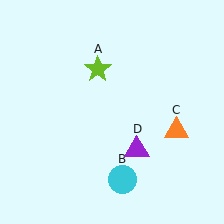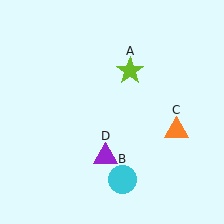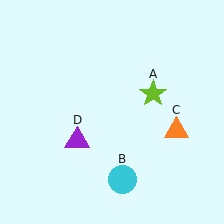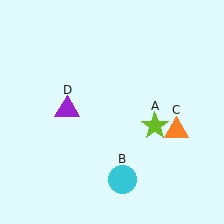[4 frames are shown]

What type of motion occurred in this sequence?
The lime star (object A), purple triangle (object D) rotated clockwise around the center of the scene.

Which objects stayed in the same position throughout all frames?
Cyan circle (object B) and orange triangle (object C) remained stationary.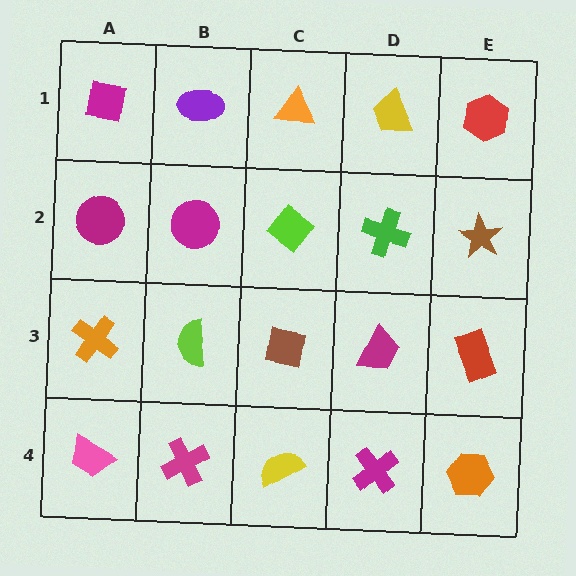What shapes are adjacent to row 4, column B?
A lime semicircle (row 3, column B), a pink trapezoid (row 4, column A), a yellow semicircle (row 4, column C).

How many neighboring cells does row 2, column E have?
3.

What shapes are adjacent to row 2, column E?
A red hexagon (row 1, column E), a red rectangle (row 3, column E), a green cross (row 2, column D).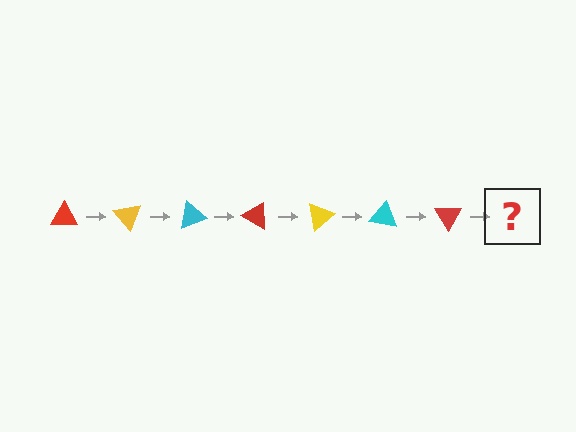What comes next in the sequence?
The next element should be a yellow triangle, rotated 350 degrees from the start.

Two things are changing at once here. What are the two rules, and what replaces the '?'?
The two rules are that it rotates 50 degrees each step and the color cycles through red, yellow, and cyan. The '?' should be a yellow triangle, rotated 350 degrees from the start.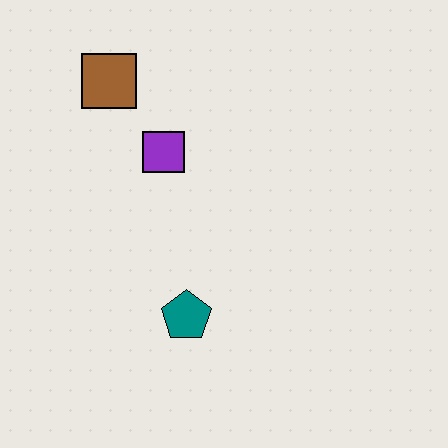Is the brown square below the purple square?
No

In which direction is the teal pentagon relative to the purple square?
The teal pentagon is below the purple square.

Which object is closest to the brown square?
The purple square is closest to the brown square.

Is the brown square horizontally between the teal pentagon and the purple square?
No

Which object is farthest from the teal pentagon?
The brown square is farthest from the teal pentagon.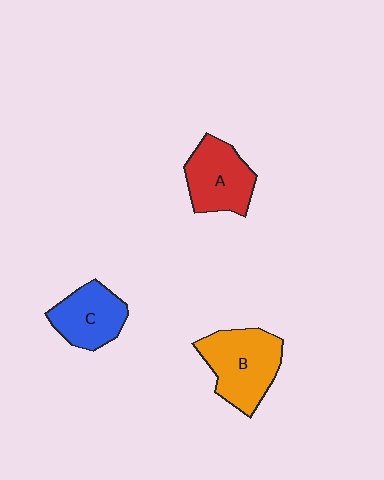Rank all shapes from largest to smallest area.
From largest to smallest: B (orange), A (red), C (blue).